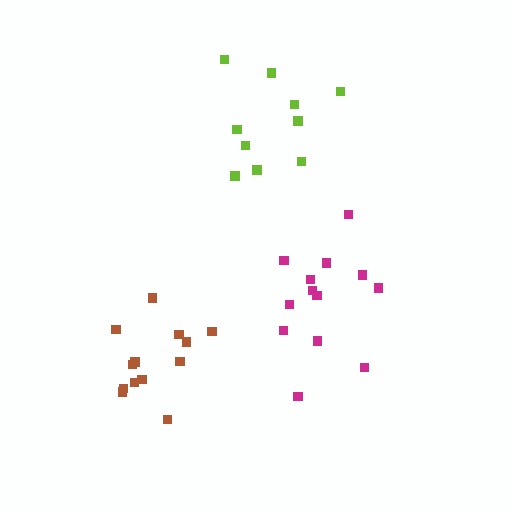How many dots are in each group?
Group 1: 10 dots, Group 2: 13 dots, Group 3: 13 dots (36 total).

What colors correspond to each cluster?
The clusters are colored: lime, magenta, brown.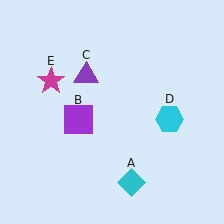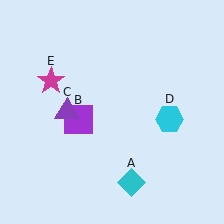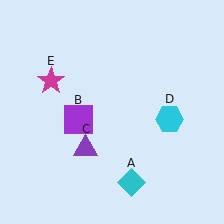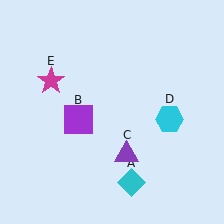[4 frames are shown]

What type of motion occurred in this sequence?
The purple triangle (object C) rotated counterclockwise around the center of the scene.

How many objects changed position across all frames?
1 object changed position: purple triangle (object C).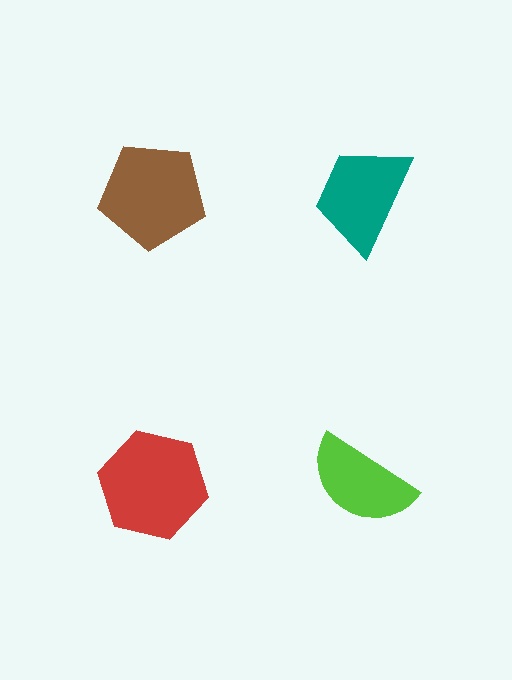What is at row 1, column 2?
A teal trapezoid.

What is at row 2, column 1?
A red hexagon.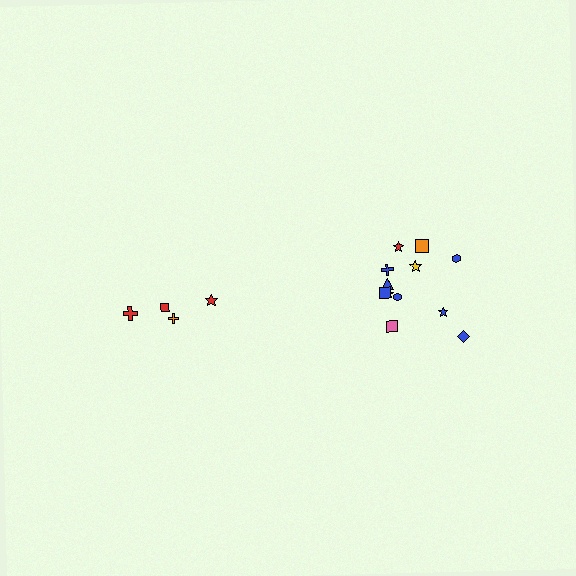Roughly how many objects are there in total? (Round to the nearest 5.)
Roughly 15 objects in total.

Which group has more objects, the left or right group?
The right group.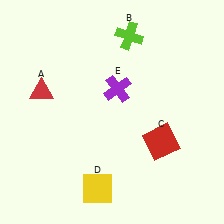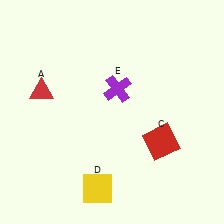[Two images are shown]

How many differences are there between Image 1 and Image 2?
There is 1 difference between the two images.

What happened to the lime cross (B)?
The lime cross (B) was removed in Image 2. It was in the top-right area of Image 1.